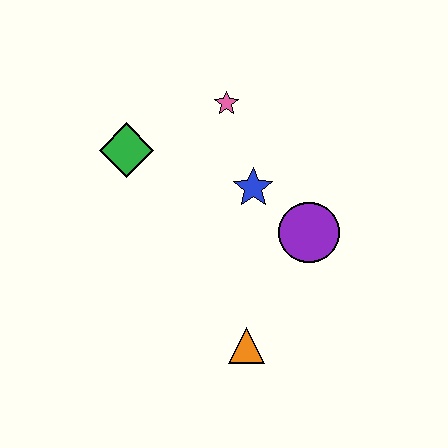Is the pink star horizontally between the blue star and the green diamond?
Yes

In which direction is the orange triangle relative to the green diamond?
The orange triangle is below the green diamond.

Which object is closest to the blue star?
The purple circle is closest to the blue star.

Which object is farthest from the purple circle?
The green diamond is farthest from the purple circle.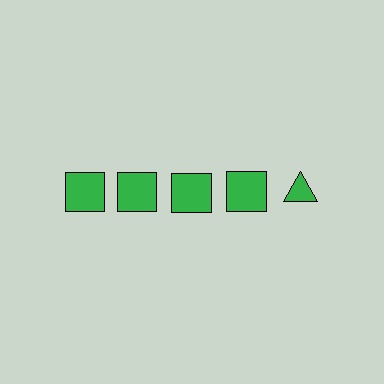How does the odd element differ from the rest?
It has a different shape: triangle instead of square.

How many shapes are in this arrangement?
There are 5 shapes arranged in a grid pattern.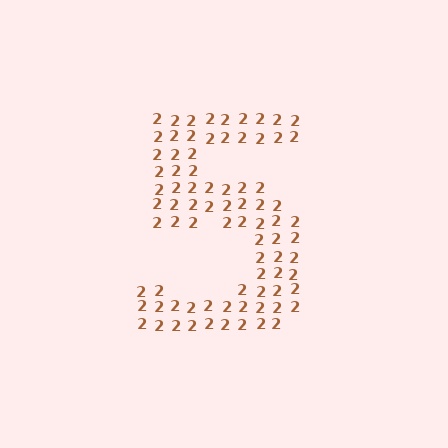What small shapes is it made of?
It is made of small digit 2's.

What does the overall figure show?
The overall figure shows the digit 5.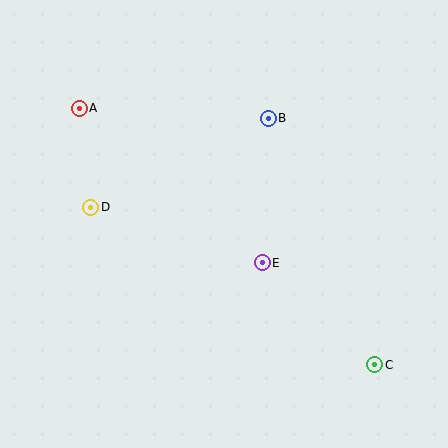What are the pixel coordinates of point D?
Point D is at (91, 207).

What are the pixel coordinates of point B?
Point B is at (268, 118).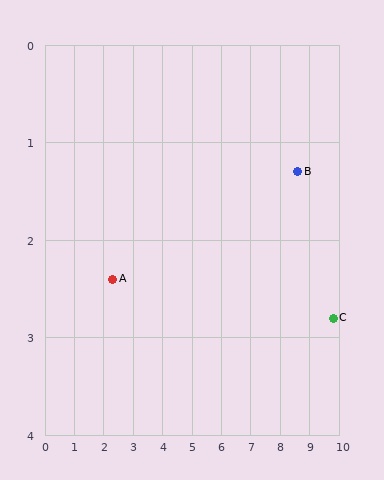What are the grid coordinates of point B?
Point B is at approximately (8.6, 1.3).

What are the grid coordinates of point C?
Point C is at approximately (9.8, 2.8).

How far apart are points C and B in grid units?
Points C and B are about 1.9 grid units apart.